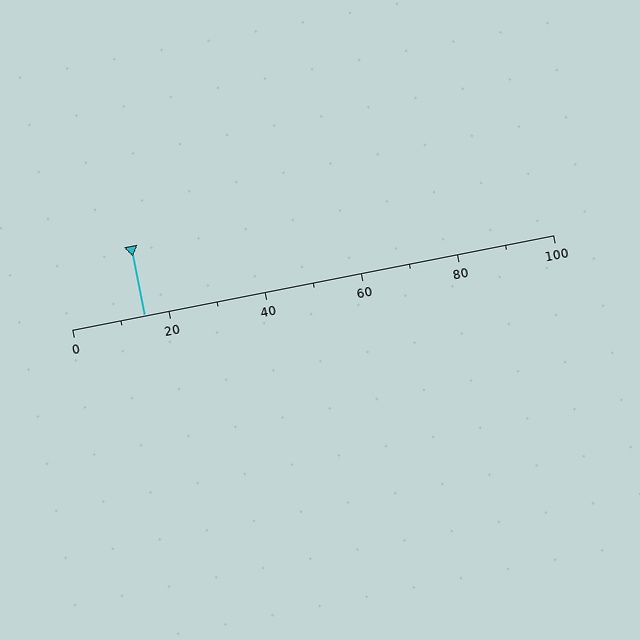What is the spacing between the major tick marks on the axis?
The major ticks are spaced 20 apart.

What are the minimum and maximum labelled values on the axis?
The axis runs from 0 to 100.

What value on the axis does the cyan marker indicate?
The marker indicates approximately 15.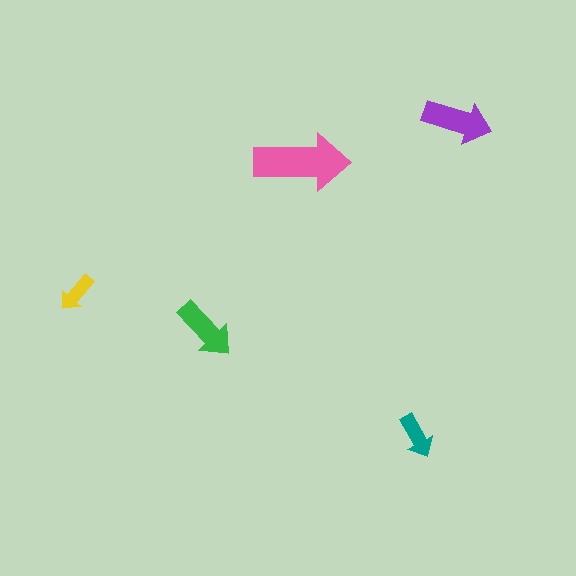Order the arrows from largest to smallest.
the pink one, the purple one, the green one, the teal one, the yellow one.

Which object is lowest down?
The teal arrow is bottommost.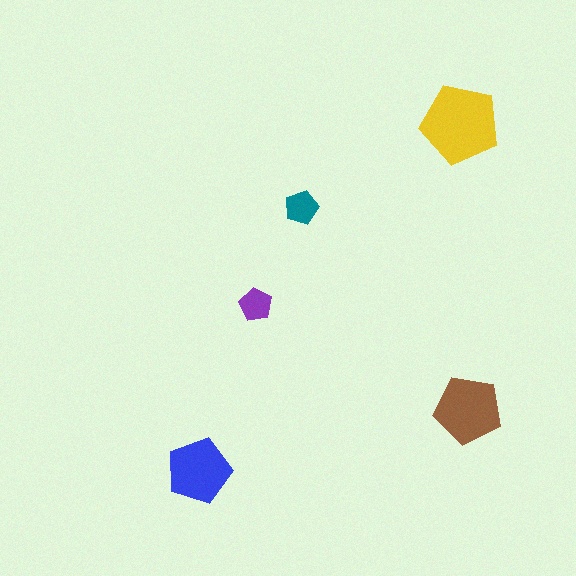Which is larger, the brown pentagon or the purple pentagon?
The brown one.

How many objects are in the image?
There are 5 objects in the image.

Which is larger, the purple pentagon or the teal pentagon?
The teal one.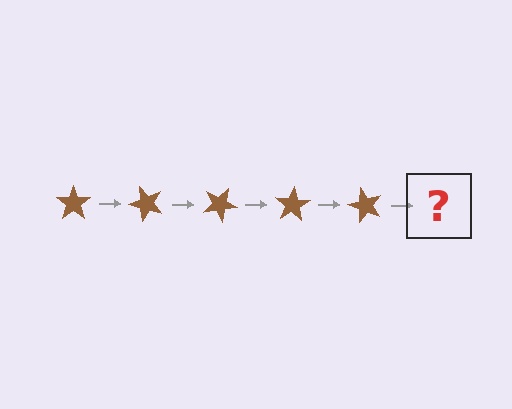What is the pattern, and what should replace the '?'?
The pattern is that the star rotates 50 degrees each step. The '?' should be a brown star rotated 250 degrees.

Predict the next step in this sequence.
The next step is a brown star rotated 250 degrees.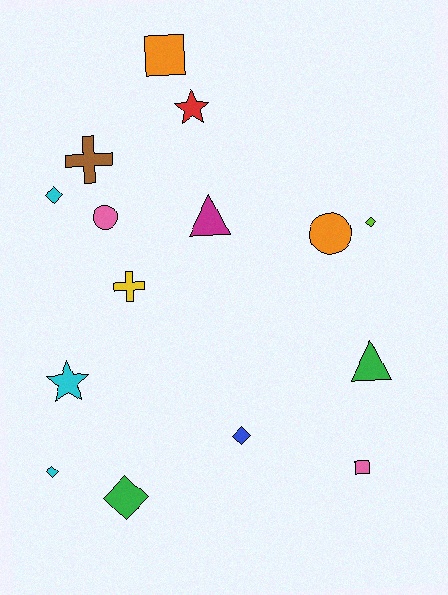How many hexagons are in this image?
There are no hexagons.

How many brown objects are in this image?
There is 1 brown object.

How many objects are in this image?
There are 15 objects.